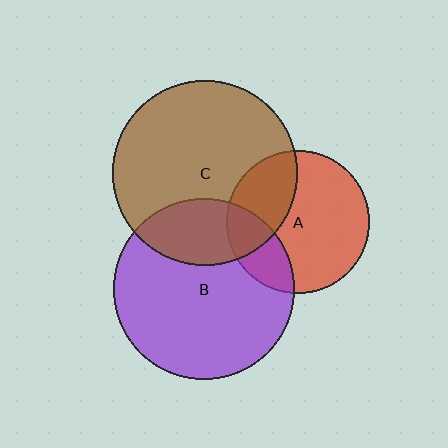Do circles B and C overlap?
Yes.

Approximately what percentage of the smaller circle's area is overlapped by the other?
Approximately 25%.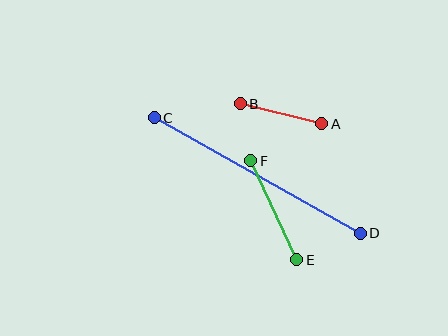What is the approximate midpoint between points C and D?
The midpoint is at approximately (257, 175) pixels.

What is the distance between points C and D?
The distance is approximately 236 pixels.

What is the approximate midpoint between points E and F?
The midpoint is at approximately (274, 210) pixels.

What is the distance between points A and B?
The distance is approximately 84 pixels.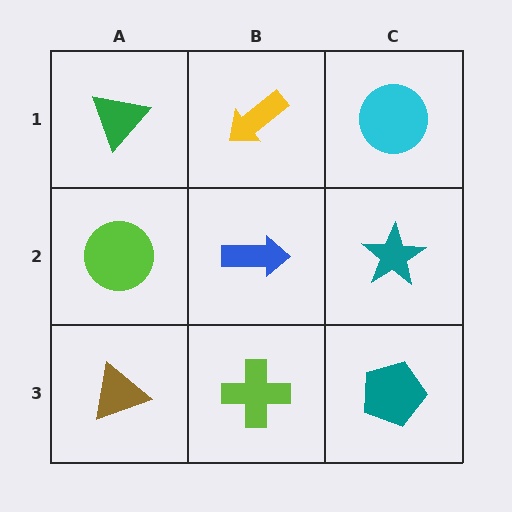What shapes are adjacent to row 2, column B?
A yellow arrow (row 1, column B), a lime cross (row 3, column B), a lime circle (row 2, column A), a teal star (row 2, column C).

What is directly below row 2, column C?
A teal pentagon.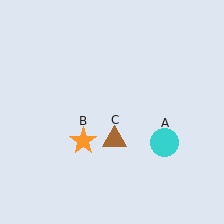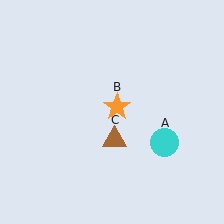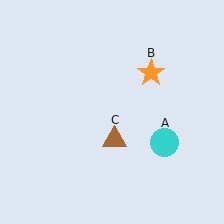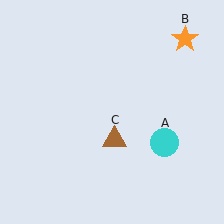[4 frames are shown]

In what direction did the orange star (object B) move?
The orange star (object B) moved up and to the right.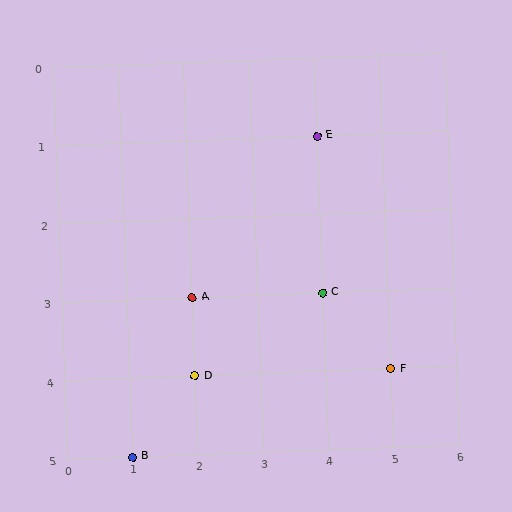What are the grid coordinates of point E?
Point E is at grid coordinates (4, 1).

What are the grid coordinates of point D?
Point D is at grid coordinates (2, 4).